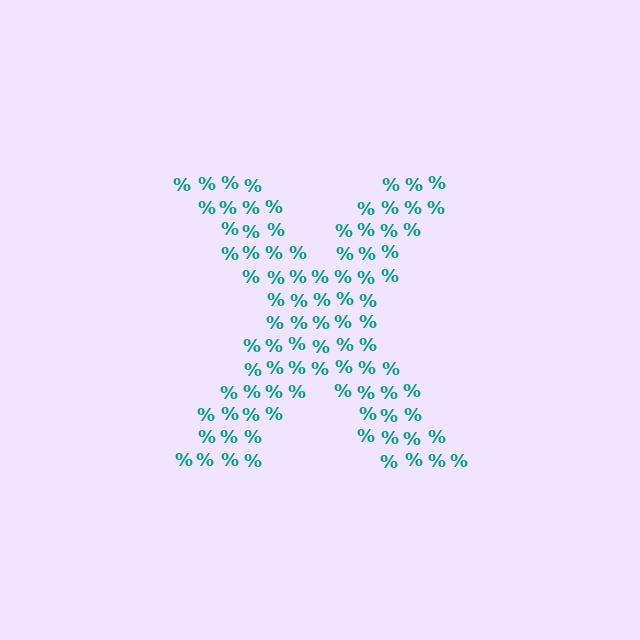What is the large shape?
The large shape is the letter X.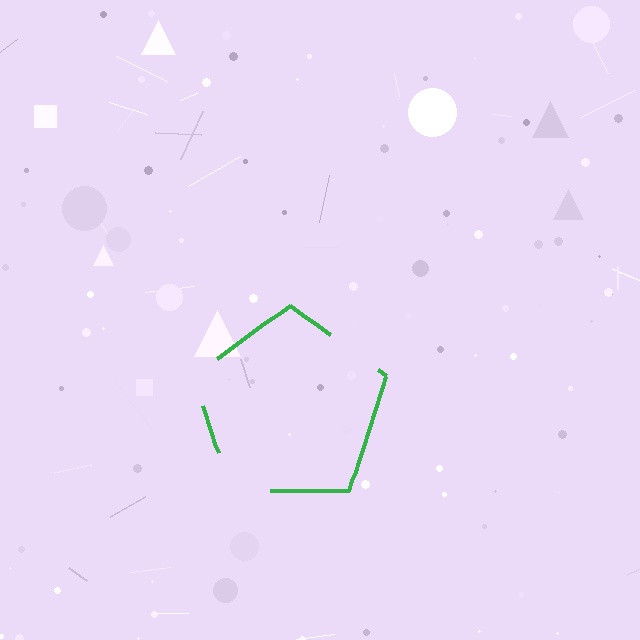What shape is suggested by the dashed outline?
The dashed outline suggests a pentagon.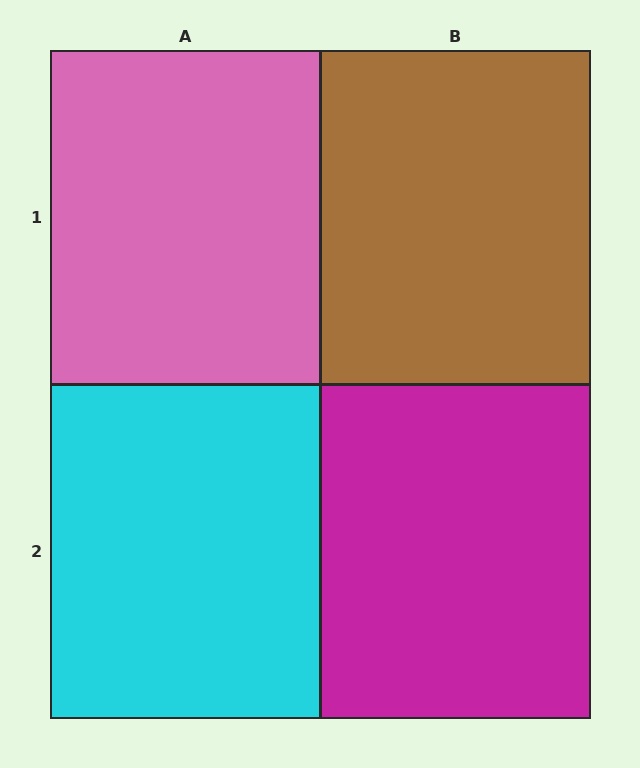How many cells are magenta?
1 cell is magenta.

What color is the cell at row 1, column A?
Pink.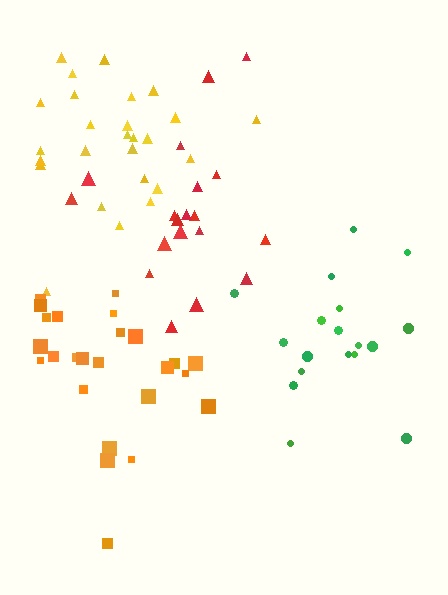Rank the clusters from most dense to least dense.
orange, yellow, green, red.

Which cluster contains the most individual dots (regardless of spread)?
Yellow (26).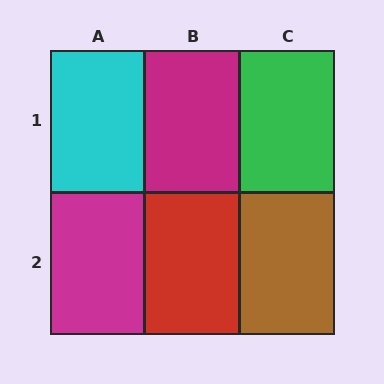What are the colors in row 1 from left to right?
Cyan, magenta, green.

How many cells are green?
1 cell is green.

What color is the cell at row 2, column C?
Brown.